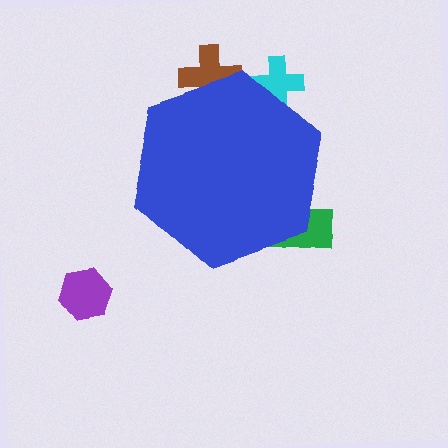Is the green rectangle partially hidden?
Yes, the green rectangle is partially hidden behind the blue hexagon.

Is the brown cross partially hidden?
Yes, the brown cross is partially hidden behind the blue hexagon.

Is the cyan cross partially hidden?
Yes, the cyan cross is partially hidden behind the blue hexagon.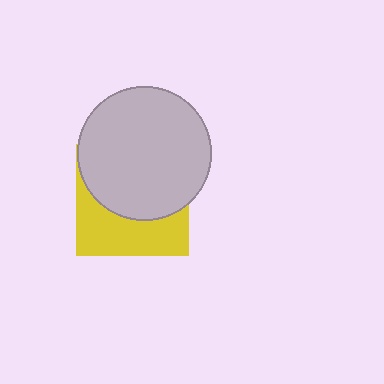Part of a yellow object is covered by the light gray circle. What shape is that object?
It is a square.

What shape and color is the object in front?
The object in front is a light gray circle.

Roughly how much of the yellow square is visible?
A small part of it is visible (roughly 41%).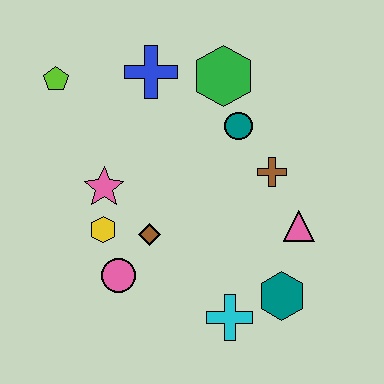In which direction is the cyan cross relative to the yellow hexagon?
The cyan cross is to the right of the yellow hexagon.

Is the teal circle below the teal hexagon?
No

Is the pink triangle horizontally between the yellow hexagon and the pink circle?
No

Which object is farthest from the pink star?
The teal hexagon is farthest from the pink star.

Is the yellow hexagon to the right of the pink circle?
No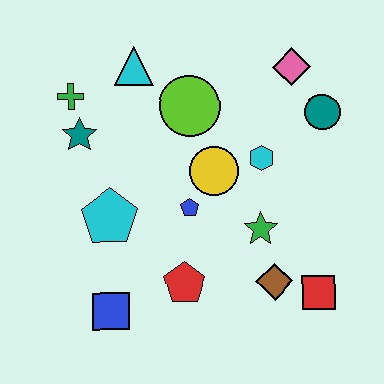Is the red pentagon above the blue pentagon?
No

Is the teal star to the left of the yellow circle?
Yes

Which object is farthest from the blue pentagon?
The pink diamond is farthest from the blue pentagon.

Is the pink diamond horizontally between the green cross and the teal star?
No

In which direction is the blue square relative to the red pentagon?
The blue square is to the left of the red pentagon.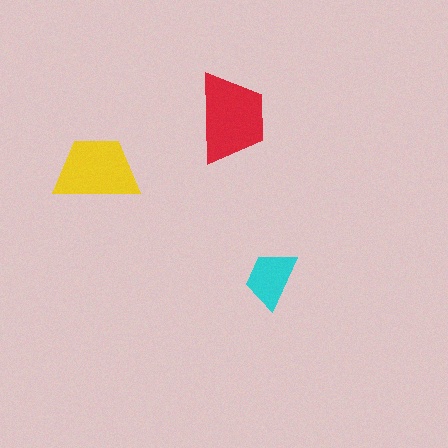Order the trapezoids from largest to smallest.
the red one, the yellow one, the cyan one.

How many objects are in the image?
There are 3 objects in the image.